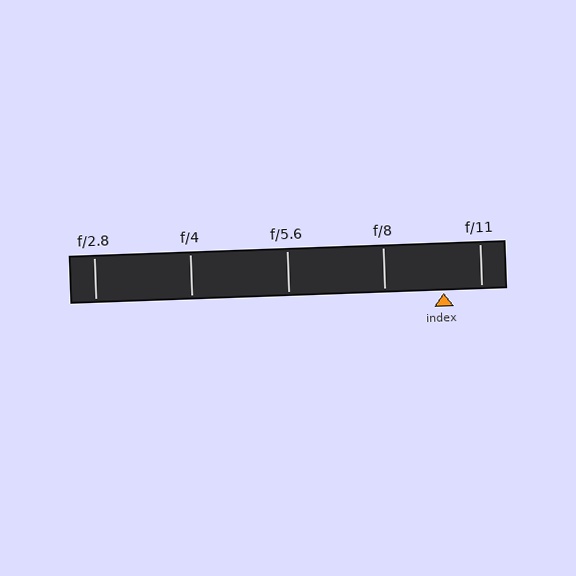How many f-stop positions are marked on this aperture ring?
There are 5 f-stop positions marked.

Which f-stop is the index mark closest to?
The index mark is closest to f/11.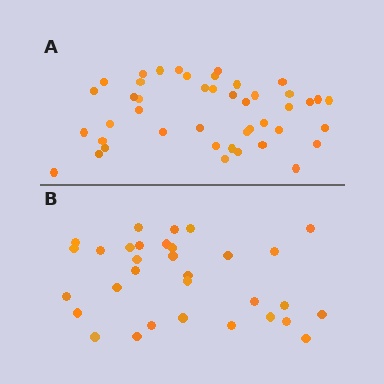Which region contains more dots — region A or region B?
Region A (the top region) has more dots.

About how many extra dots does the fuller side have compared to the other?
Region A has roughly 12 or so more dots than region B.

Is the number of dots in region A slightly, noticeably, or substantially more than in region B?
Region A has noticeably more, but not dramatically so. The ratio is roughly 1.4 to 1.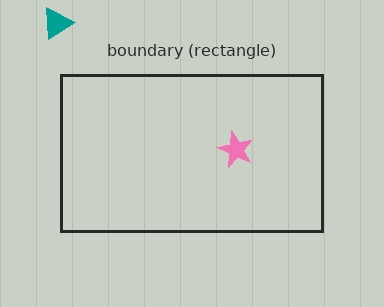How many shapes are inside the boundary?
1 inside, 1 outside.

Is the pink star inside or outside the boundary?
Inside.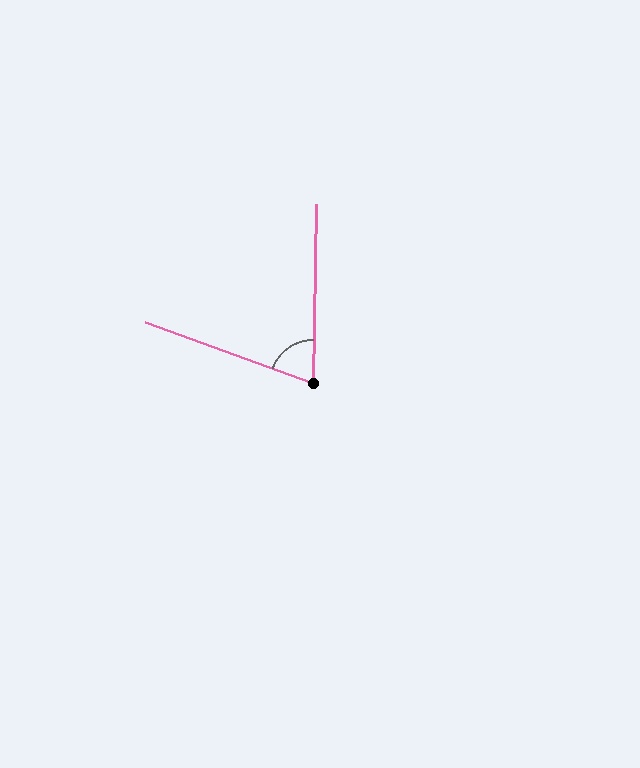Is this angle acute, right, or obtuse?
It is acute.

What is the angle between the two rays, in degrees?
Approximately 71 degrees.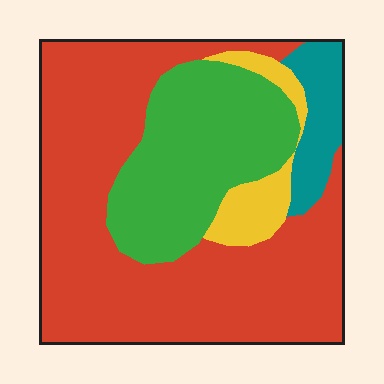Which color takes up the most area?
Red, at roughly 60%.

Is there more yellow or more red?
Red.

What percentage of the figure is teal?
Teal takes up less than a quarter of the figure.